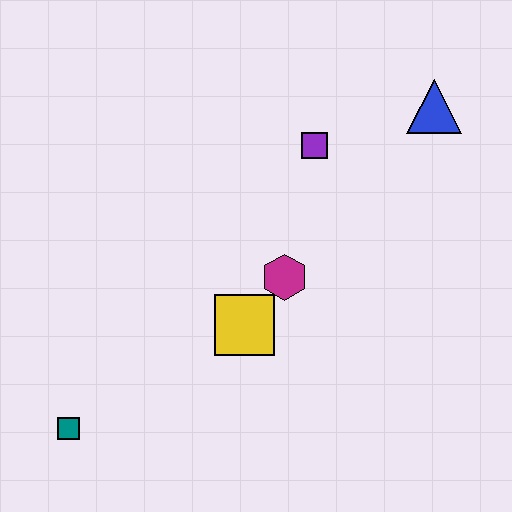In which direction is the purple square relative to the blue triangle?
The purple square is to the left of the blue triangle.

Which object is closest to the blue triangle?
The purple square is closest to the blue triangle.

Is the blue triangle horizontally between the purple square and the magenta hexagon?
No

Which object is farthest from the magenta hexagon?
The teal square is farthest from the magenta hexagon.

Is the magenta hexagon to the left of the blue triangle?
Yes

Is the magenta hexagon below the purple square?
Yes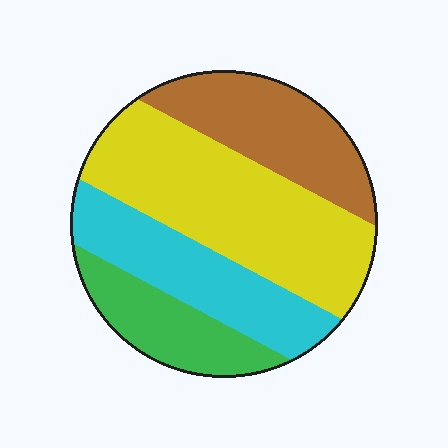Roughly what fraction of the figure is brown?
Brown covers around 20% of the figure.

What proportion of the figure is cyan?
Cyan takes up about one quarter (1/4) of the figure.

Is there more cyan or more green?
Cyan.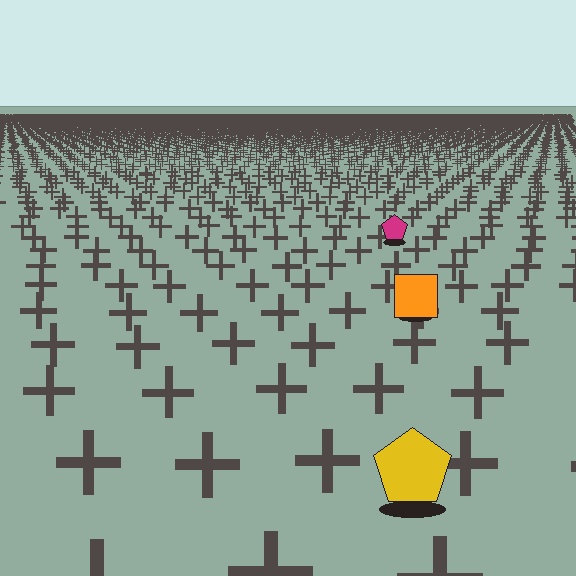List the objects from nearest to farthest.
From nearest to farthest: the yellow pentagon, the orange square, the magenta pentagon.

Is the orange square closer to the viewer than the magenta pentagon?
Yes. The orange square is closer — you can tell from the texture gradient: the ground texture is coarser near it.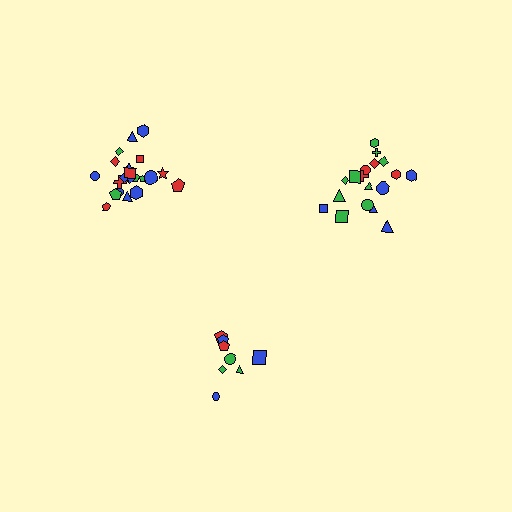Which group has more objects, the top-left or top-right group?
The top-left group.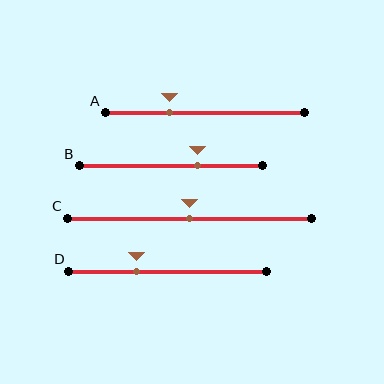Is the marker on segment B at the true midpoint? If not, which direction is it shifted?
No, the marker on segment B is shifted to the right by about 14% of the segment length.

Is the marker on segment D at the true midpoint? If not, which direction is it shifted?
No, the marker on segment D is shifted to the left by about 16% of the segment length.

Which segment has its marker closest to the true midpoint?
Segment C has its marker closest to the true midpoint.